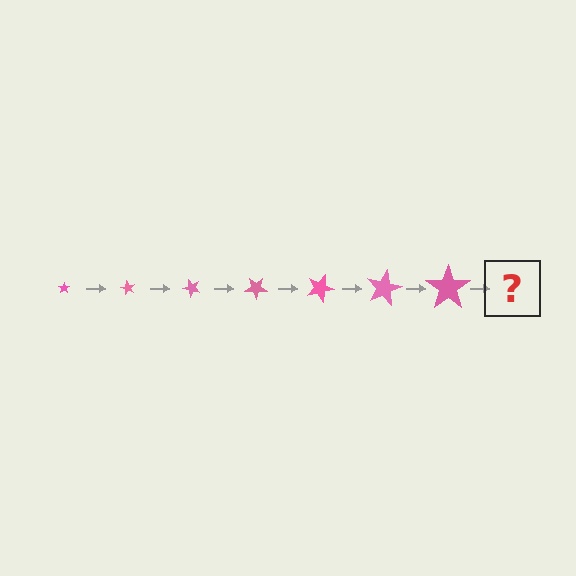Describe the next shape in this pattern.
It should be a star, larger than the previous one and rotated 420 degrees from the start.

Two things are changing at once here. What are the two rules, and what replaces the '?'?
The two rules are that the star grows larger each step and it rotates 60 degrees each step. The '?' should be a star, larger than the previous one and rotated 420 degrees from the start.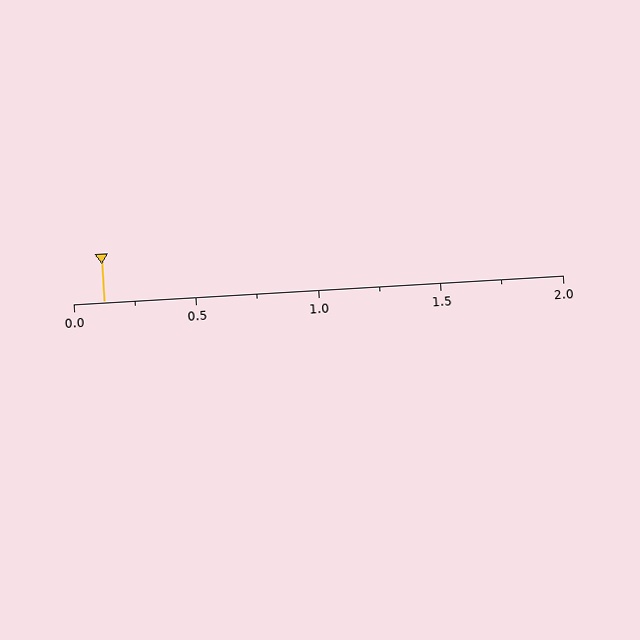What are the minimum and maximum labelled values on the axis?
The axis runs from 0.0 to 2.0.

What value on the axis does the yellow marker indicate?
The marker indicates approximately 0.12.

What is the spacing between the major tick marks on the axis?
The major ticks are spaced 0.5 apart.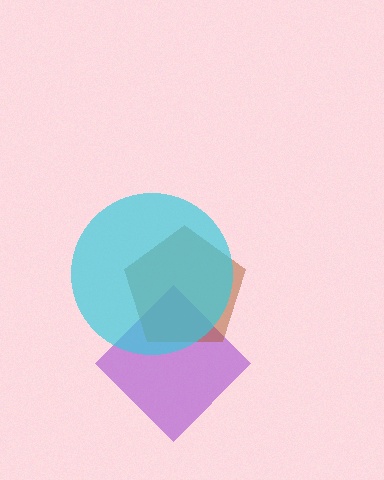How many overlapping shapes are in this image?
There are 3 overlapping shapes in the image.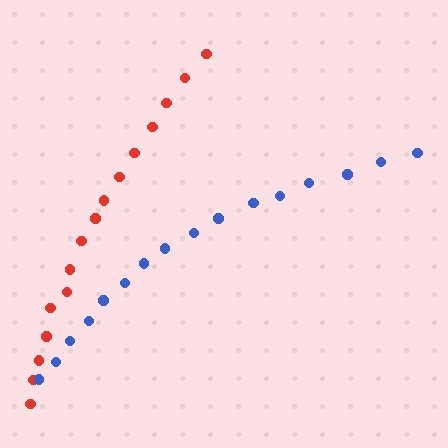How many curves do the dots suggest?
There are 2 distinct paths.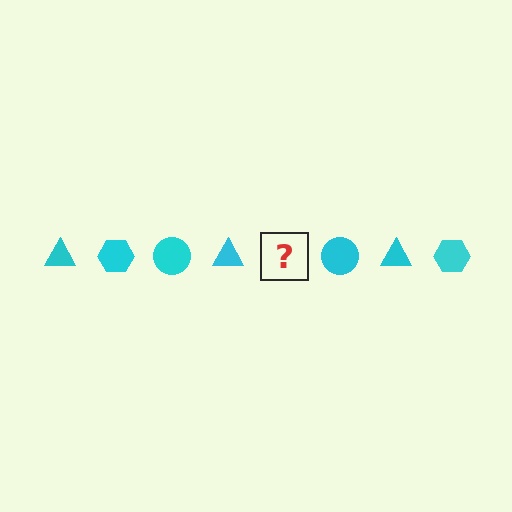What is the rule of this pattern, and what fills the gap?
The rule is that the pattern cycles through triangle, hexagon, circle shapes in cyan. The gap should be filled with a cyan hexagon.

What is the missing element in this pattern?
The missing element is a cyan hexagon.